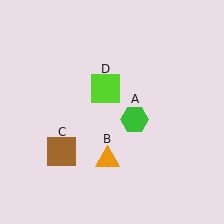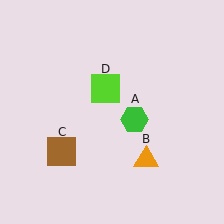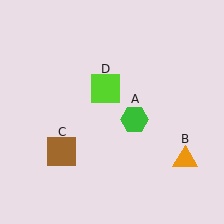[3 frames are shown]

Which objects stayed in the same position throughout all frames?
Green hexagon (object A) and brown square (object C) and lime square (object D) remained stationary.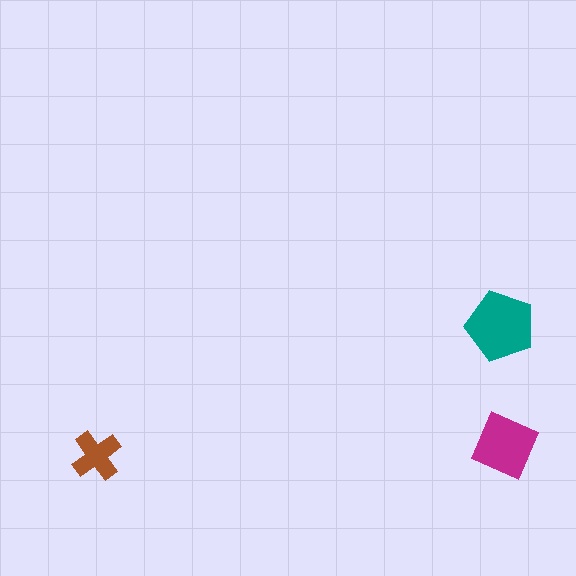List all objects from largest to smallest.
The teal pentagon, the magenta diamond, the brown cross.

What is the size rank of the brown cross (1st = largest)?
3rd.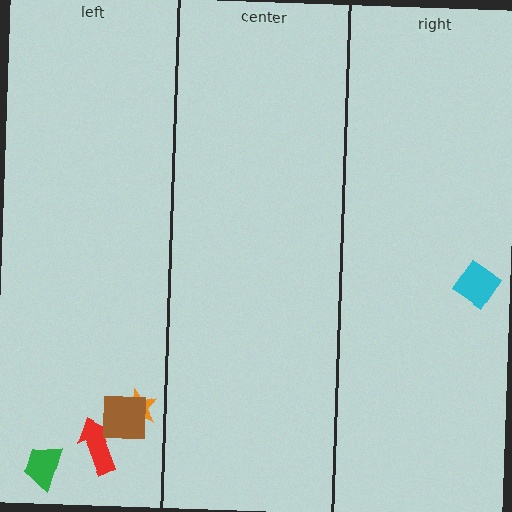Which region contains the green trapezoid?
The left region.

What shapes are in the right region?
The cyan diamond.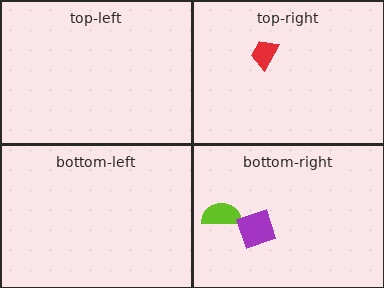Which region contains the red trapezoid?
The top-right region.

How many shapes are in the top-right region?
1.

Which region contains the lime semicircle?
The bottom-right region.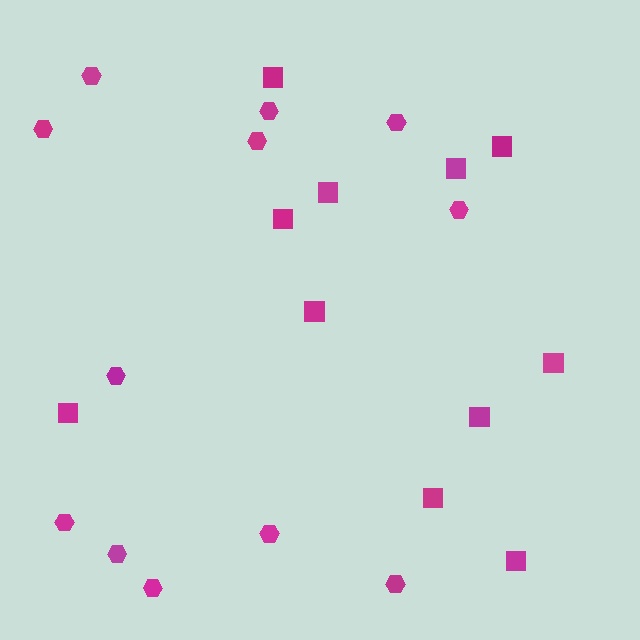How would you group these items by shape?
There are 2 groups: one group of hexagons (12) and one group of squares (11).